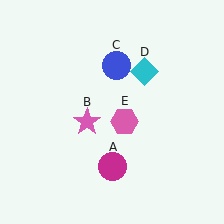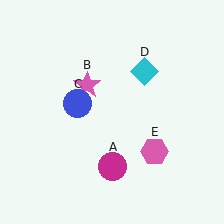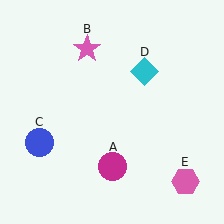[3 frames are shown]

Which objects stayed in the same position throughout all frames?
Magenta circle (object A) and cyan diamond (object D) remained stationary.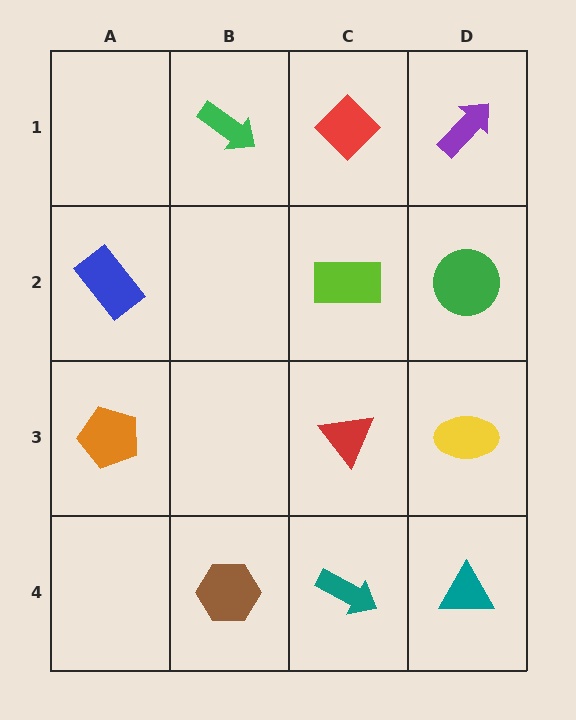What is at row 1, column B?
A green arrow.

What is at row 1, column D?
A purple arrow.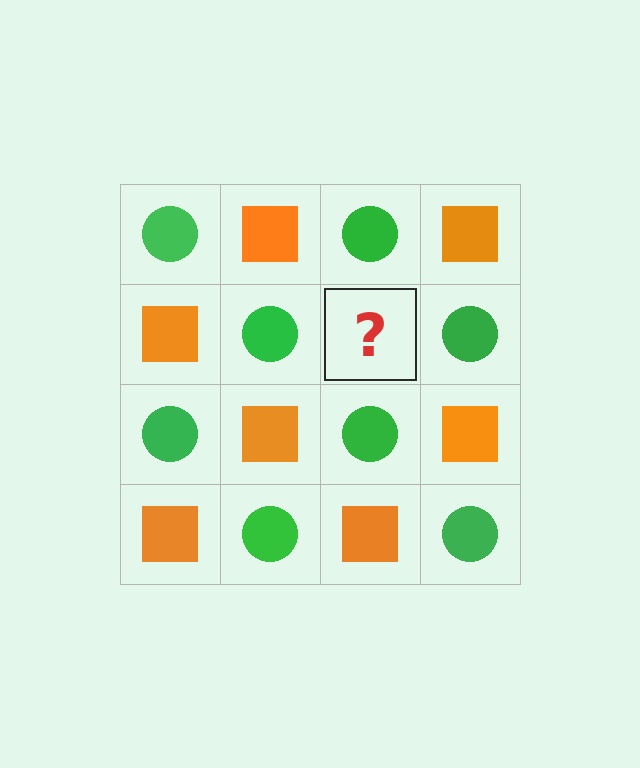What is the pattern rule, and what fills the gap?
The rule is that it alternates green circle and orange square in a checkerboard pattern. The gap should be filled with an orange square.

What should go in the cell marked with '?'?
The missing cell should contain an orange square.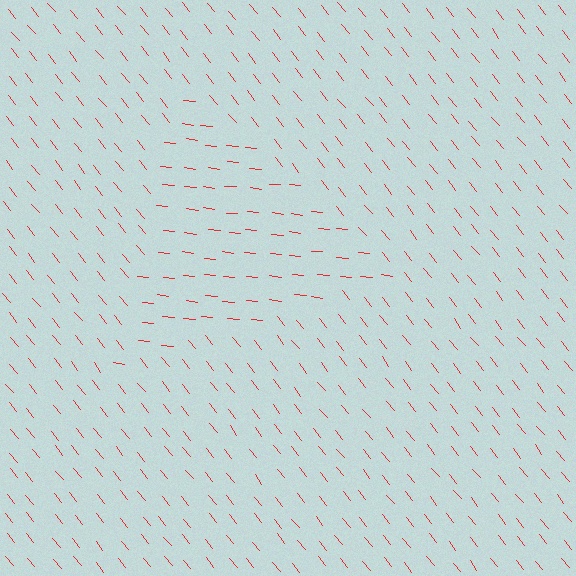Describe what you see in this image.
The image is filled with small red line segments. A triangle region in the image has lines oriented differently from the surrounding lines, creating a visible texture boundary.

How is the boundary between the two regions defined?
The boundary is defined purely by a change in line orientation (approximately 45 degrees difference). All lines are the same color and thickness.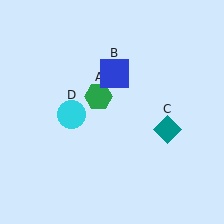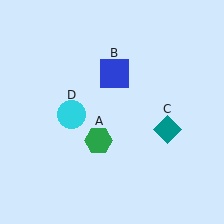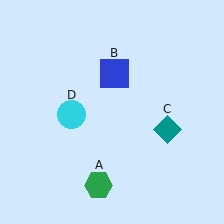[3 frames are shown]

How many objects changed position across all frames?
1 object changed position: green hexagon (object A).